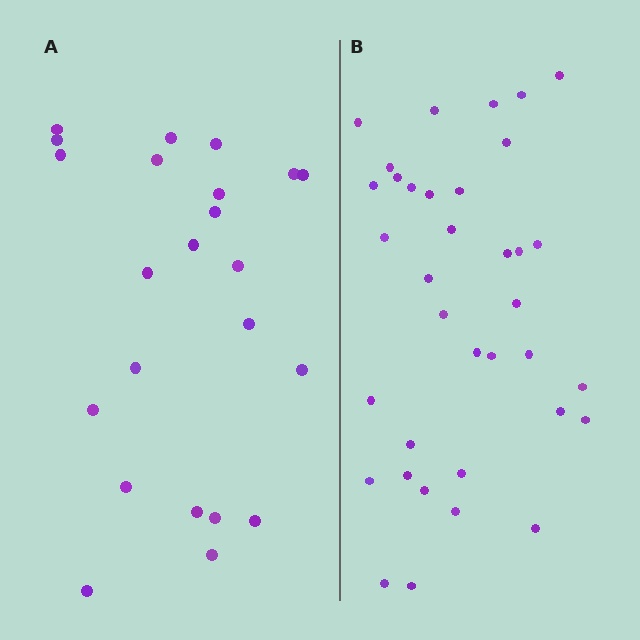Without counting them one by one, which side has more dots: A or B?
Region B (the right region) has more dots.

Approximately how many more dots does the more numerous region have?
Region B has approximately 15 more dots than region A.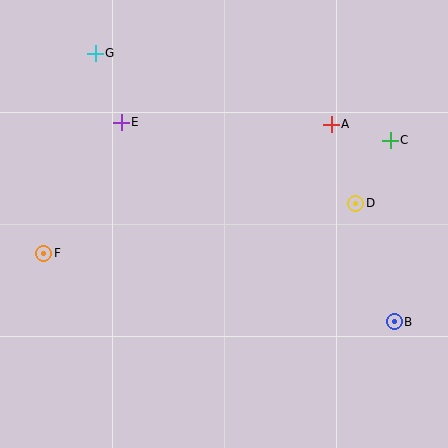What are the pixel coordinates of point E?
Point E is at (121, 122).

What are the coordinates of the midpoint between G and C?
The midpoint between G and C is at (243, 97).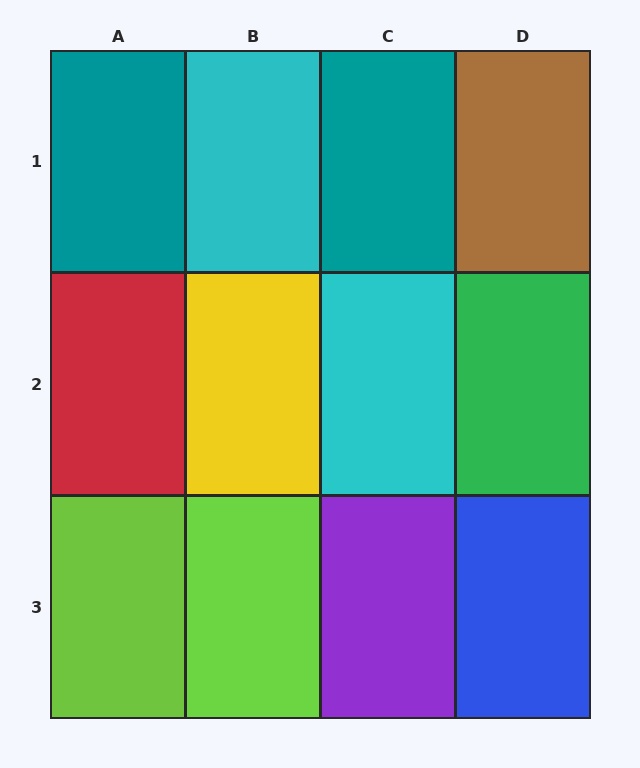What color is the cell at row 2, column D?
Green.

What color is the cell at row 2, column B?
Yellow.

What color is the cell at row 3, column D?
Blue.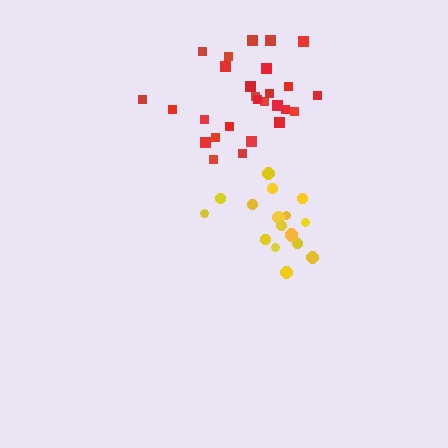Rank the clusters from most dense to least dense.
yellow, red.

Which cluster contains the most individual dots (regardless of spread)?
Red (27).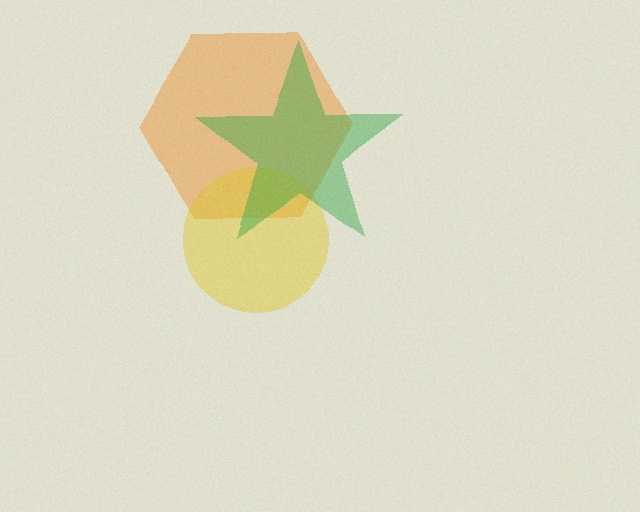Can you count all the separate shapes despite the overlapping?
Yes, there are 3 separate shapes.